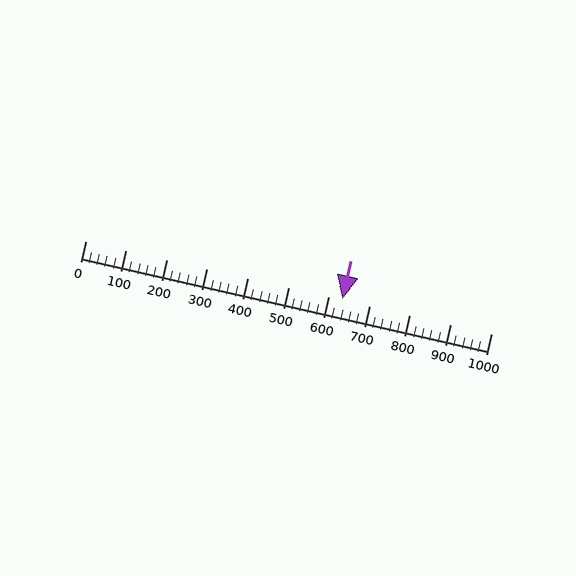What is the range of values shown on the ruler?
The ruler shows values from 0 to 1000.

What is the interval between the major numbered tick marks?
The major tick marks are spaced 100 units apart.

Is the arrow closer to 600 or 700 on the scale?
The arrow is closer to 600.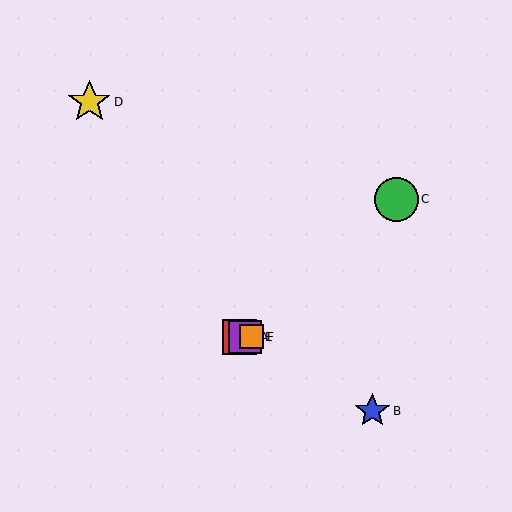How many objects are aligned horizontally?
3 objects (A, E, F) are aligned horizontally.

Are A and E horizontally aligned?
Yes, both are at y≈337.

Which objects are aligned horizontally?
Objects A, E, F are aligned horizontally.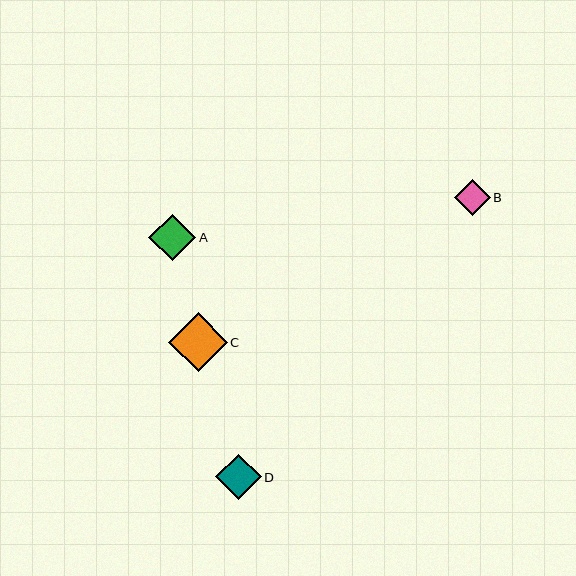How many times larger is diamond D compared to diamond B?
Diamond D is approximately 1.3 times the size of diamond B.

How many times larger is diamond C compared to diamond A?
Diamond C is approximately 1.2 times the size of diamond A.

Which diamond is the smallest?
Diamond B is the smallest with a size of approximately 36 pixels.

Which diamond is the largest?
Diamond C is the largest with a size of approximately 58 pixels.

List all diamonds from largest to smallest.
From largest to smallest: C, A, D, B.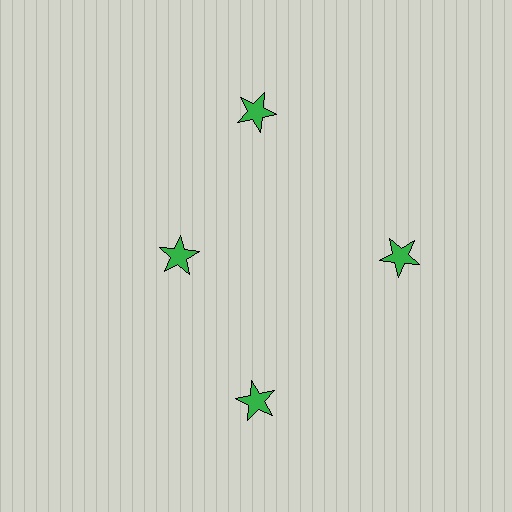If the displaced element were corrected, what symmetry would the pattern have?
It would have 4-fold rotational symmetry — the pattern would map onto itself every 90 degrees.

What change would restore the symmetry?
The symmetry would be restored by moving it outward, back onto the ring so that all 4 stars sit at equal angles and equal distance from the center.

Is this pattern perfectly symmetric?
No. The 4 green stars are arranged in a ring, but one element near the 9 o'clock position is pulled inward toward the center, breaking the 4-fold rotational symmetry.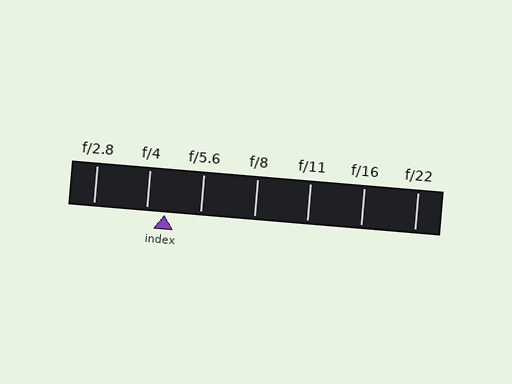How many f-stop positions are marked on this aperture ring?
There are 7 f-stop positions marked.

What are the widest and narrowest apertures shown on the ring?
The widest aperture shown is f/2.8 and the narrowest is f/22.